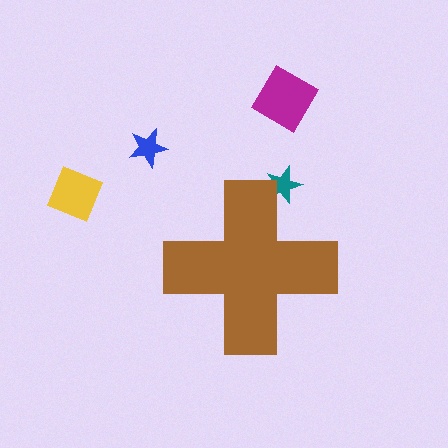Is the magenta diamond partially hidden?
No, the magenta diamond is fully visible.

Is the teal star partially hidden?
Yes, the teal star is partially hidden behind the brown cross.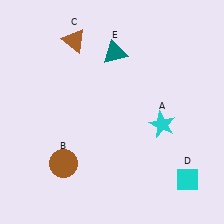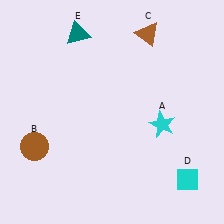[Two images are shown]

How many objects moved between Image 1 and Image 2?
3 objects moved between the two images.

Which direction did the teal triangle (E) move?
The teal triangle (E) moved left.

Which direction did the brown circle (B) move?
The brown circle (B) moved left.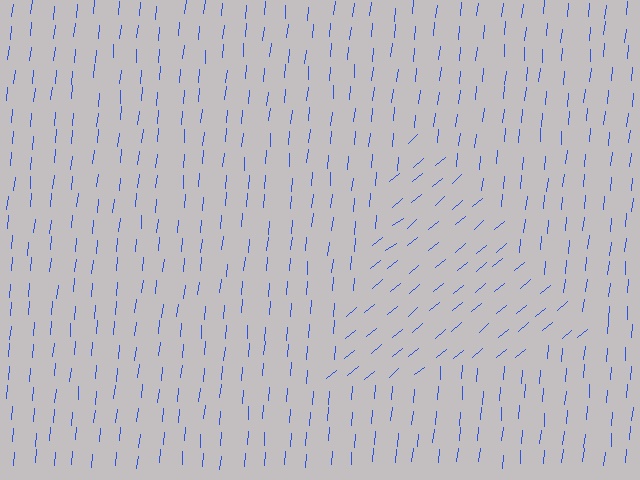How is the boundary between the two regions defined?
The boundary is defined purely by a change in line orientation (approximately 45 degrees difference). All lines are the same color and thickness.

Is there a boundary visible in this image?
Yes, there is a texture boundary formed by a change in line orientation.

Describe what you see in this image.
The image is filled with small blue line segments. A triangle region in the image has lines oriented differently from the surrounding lines, creating a visible texture boundary.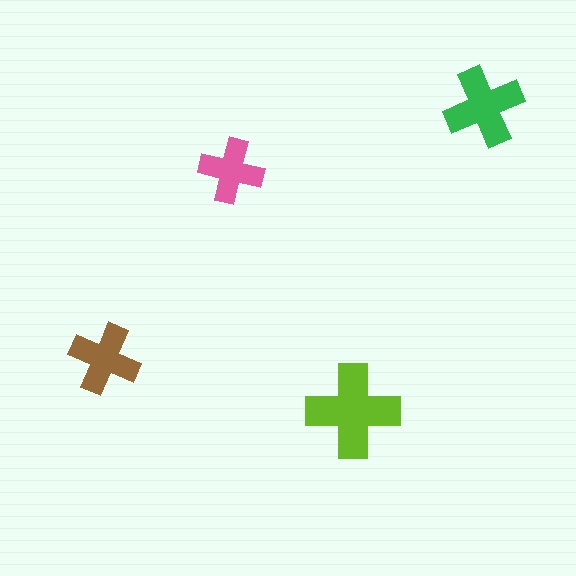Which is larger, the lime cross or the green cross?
The lime one.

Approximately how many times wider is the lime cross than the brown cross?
About 1.5 times wider.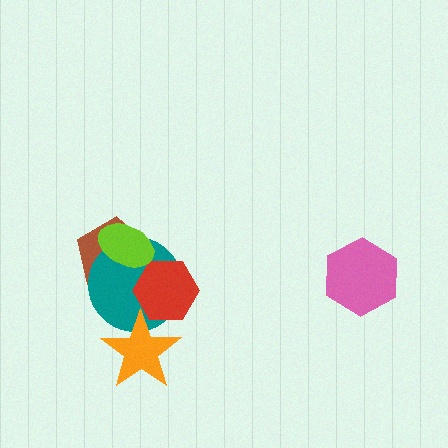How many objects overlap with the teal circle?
4 objects overlap with the teal circle.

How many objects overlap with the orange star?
2 objects overlap with the orange star.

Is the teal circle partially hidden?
Yes, it is partially covered by another shape.